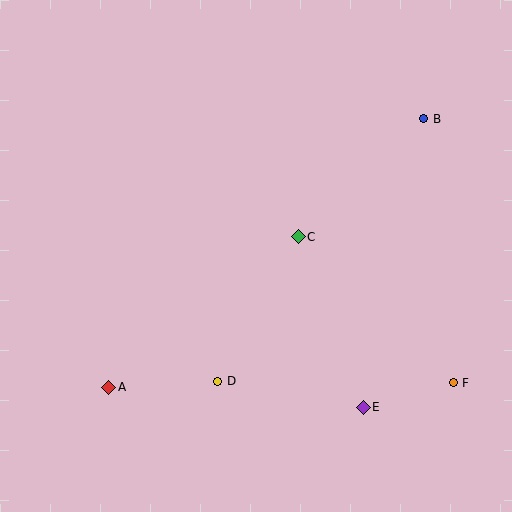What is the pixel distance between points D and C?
The distance between D and C is 165 pixels.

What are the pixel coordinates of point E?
Point E is at (363, 407).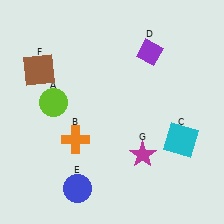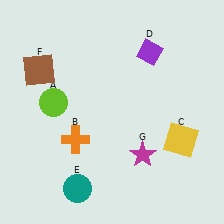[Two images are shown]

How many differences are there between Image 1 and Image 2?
There are 2 differences between the two images.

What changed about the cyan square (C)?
In Image 1, C is cyan. In Image 2, it changed to yellow.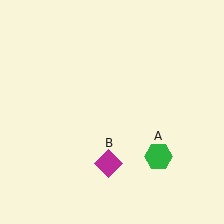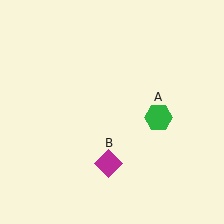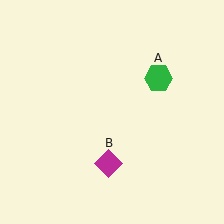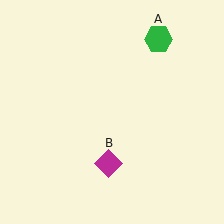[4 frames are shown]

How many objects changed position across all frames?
1 object changed position: green hexagon (object A).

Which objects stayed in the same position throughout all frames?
Magenta diamond (object B) remained stationary.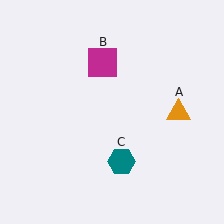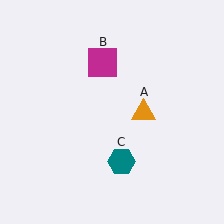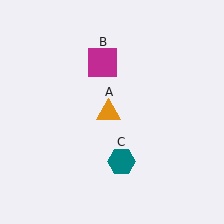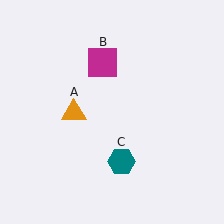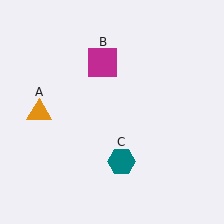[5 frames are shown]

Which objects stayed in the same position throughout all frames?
Magenta square (object B) and teal hexagon (object C) remained stationary.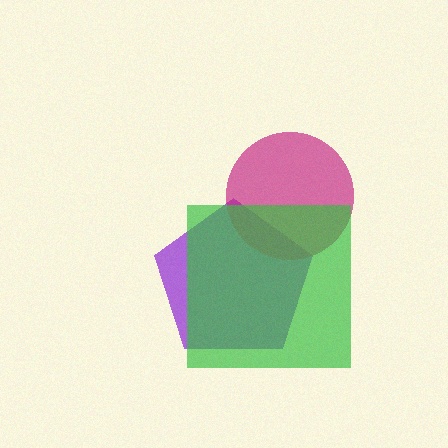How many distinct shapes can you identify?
There are 3 distinct shapes: a purple pentagon, a magenta circle, a green square.